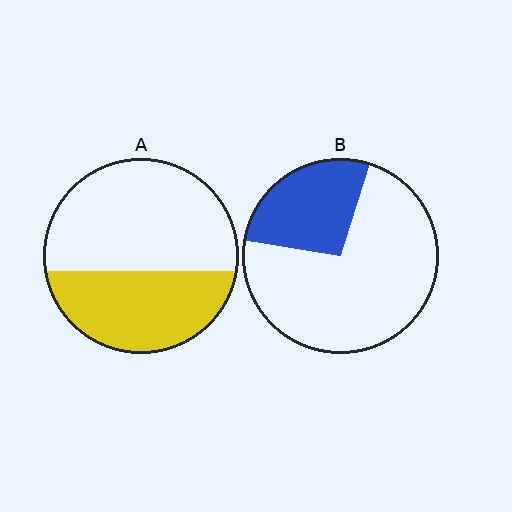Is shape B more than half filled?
No.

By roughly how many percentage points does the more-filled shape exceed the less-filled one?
By roughly 15 percentage points (A over B).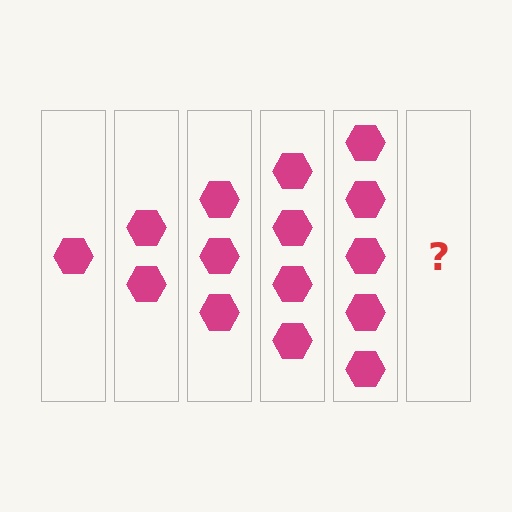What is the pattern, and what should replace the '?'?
The pattern is that each step adds one more hexagon. The '?' should be 6 hexagons.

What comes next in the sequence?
The next element should be 6 hexagons.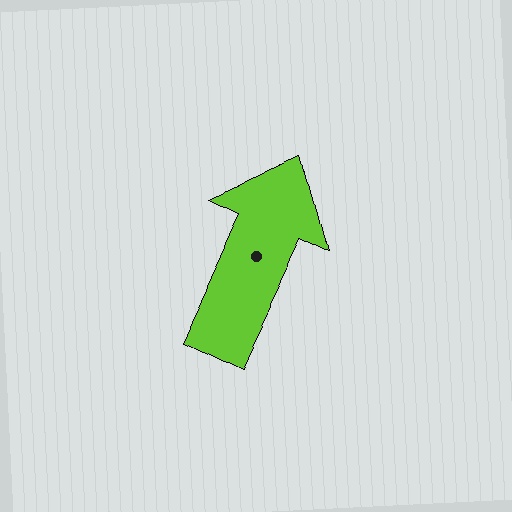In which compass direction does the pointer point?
Northeast.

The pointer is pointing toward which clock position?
Roughly 1 o'clock.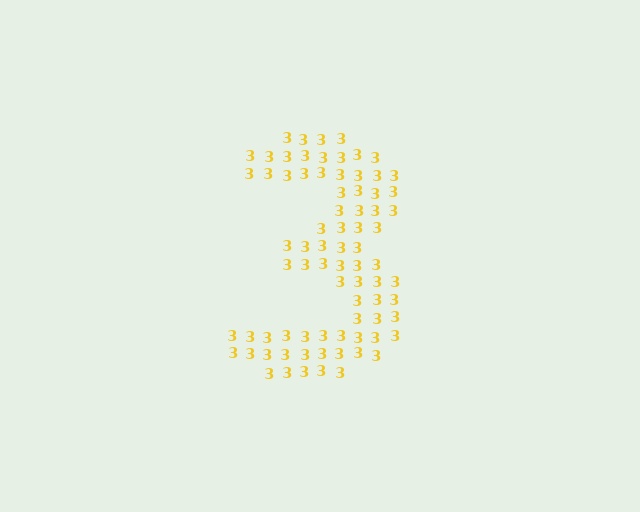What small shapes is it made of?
It is made of small digit 3's.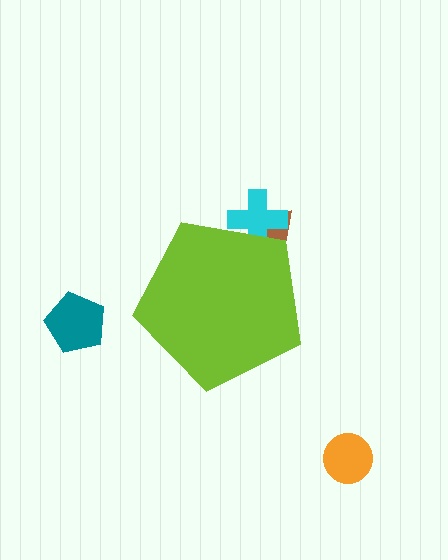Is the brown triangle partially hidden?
Yes, the brown triangle is partially hidden behind the lime pentagon.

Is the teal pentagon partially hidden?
No, the teal pentagon is fully visible.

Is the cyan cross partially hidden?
Yes, the cyan cross is partially hidden behind the lime pentagon.